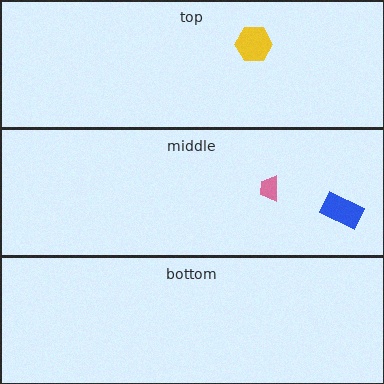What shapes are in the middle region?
The pink trapezoid, the blue rectangle.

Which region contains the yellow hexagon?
The top region.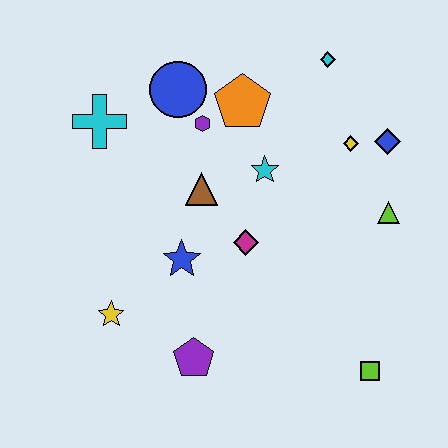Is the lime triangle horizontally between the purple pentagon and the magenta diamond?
No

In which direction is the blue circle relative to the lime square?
The blue circle is above the lime square.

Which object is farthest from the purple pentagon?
The cyan diamond is farthest from the purple pentagon.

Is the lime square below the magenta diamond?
Yes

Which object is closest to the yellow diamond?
The blue diamond is closest to the yellow diamond.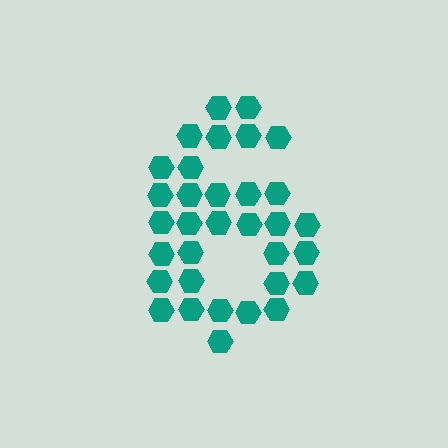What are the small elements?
The small elements are hexagons.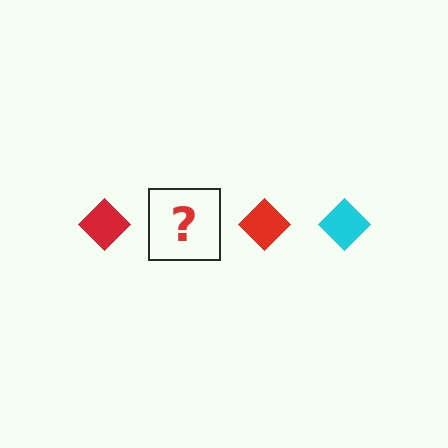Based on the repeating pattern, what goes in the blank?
The blank should be a cyan diamond.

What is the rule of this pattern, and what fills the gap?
The rule is that the pattern cycles through red, cyan diamonds. The gap should be filled with a cyan diamond.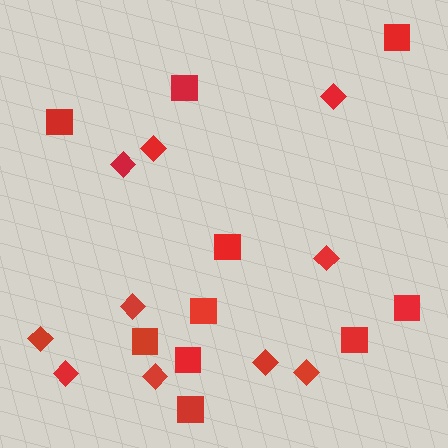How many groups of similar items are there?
There are 2 groups: one group of squares (10) and one group of diamonds (10).